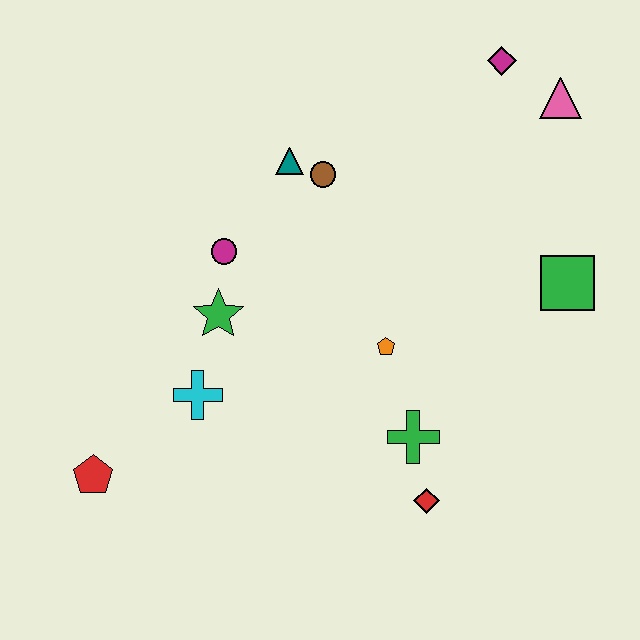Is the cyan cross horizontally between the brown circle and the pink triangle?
No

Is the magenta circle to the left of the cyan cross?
No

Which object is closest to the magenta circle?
The green star is closest to the magenta circle.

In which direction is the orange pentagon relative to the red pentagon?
The orange pentagon is to the right of the red pentagon.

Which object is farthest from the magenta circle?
The pink triangle is farthest from the magenta circle.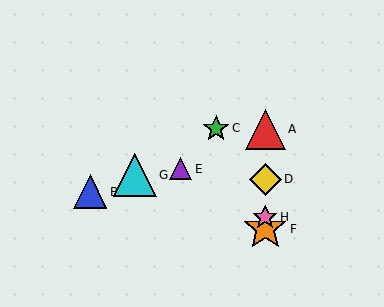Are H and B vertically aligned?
No, H is at x≈265 and B is at x≈90.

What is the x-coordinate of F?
Object F is at x≈265.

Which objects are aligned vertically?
Objects A, D, F, H are aligned vertically.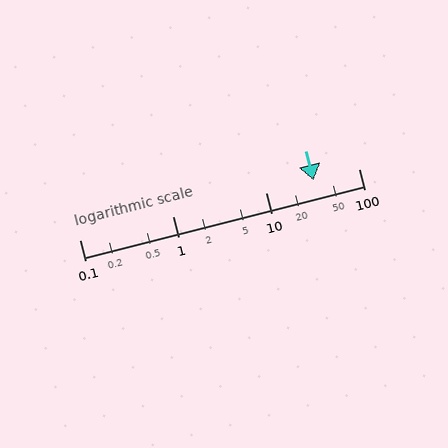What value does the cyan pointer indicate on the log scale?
The pointer indicates approximately 33.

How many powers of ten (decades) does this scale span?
The scale spans 3 decades, from 0.1 to 100.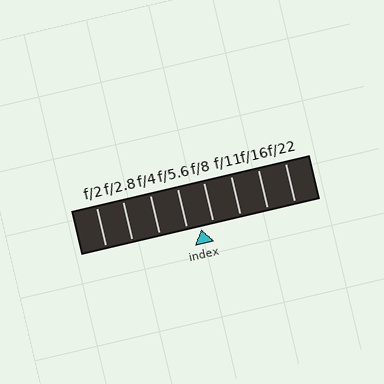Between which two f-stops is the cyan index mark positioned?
The index mark is between f/5.6 and f/8.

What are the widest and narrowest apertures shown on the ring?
The widest aperture shown is f/2 and the narrowest is f/22.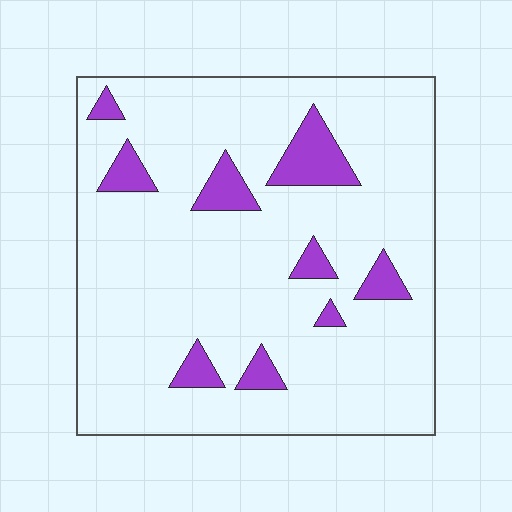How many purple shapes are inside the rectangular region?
9.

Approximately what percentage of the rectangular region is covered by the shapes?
Approximately 10%.